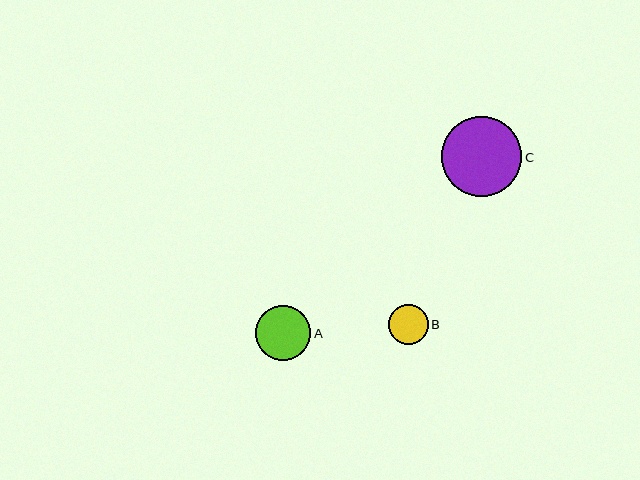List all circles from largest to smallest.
From largest to smallest: C, A, B.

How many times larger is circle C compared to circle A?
Circle C is approximately 1.4 times the size of circle A.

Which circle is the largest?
Circle C is the largest with a size of approximately 80 pixels.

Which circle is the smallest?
Circle B is the smallest with a size of approximately 40 pixels.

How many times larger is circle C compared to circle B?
Circle C is approximately 2.0 times the size of circle B.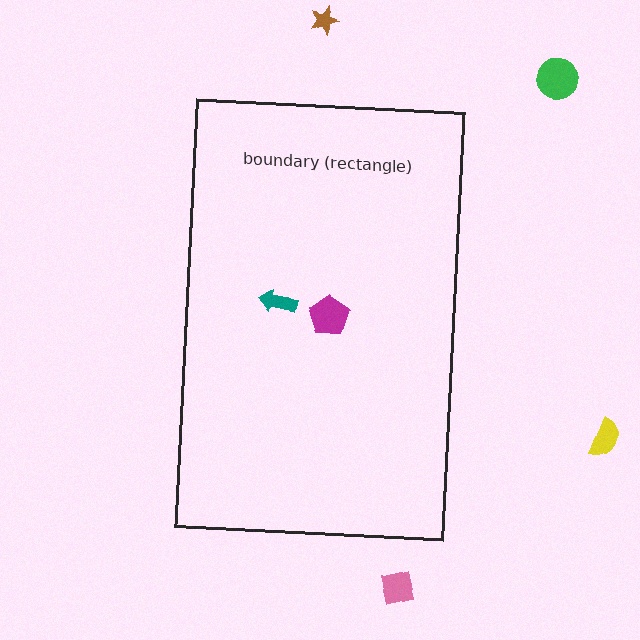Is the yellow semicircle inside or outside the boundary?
Outside.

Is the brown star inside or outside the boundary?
Outside.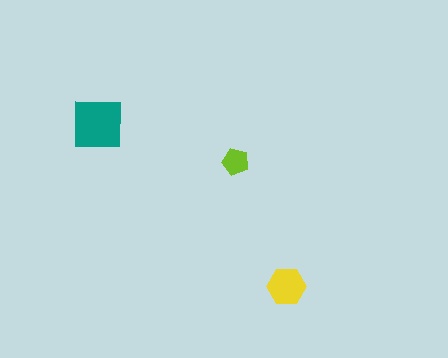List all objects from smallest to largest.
The lime pentagon, the yellow hexagon, the teal square.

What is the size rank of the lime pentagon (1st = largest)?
3rd.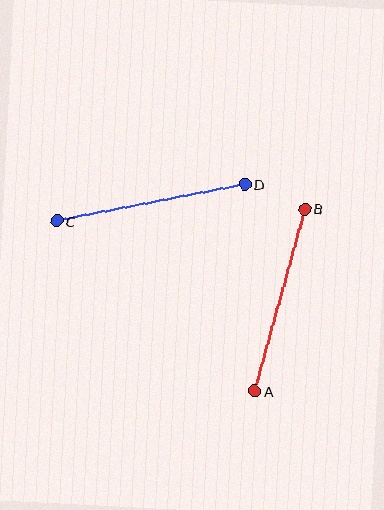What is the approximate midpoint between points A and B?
The midpoint is at approximately (280, 300) pixels.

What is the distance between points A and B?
The distance is approximately 189 pixels.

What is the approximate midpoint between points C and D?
The midpoint is at approximately (151, 203) pixels.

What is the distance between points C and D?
The distance is approximately 192 pixels.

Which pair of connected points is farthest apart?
Points C and D are farthest apart.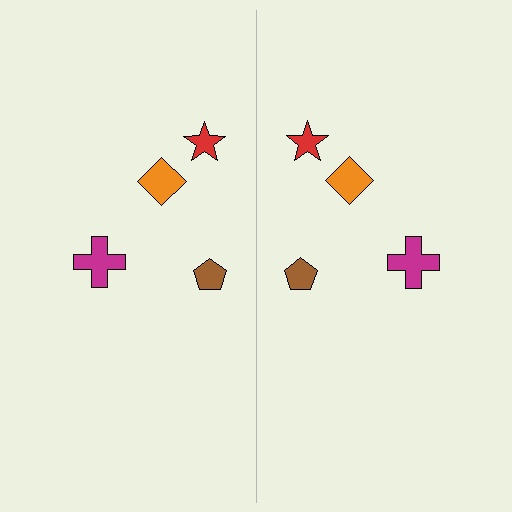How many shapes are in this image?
There are 8 shapes in this image.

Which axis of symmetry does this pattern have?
The pattern has a vertical axis of symmetry running through the center of the image.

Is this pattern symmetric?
Yes, this pattern has bilateral (reflection) symmetry.